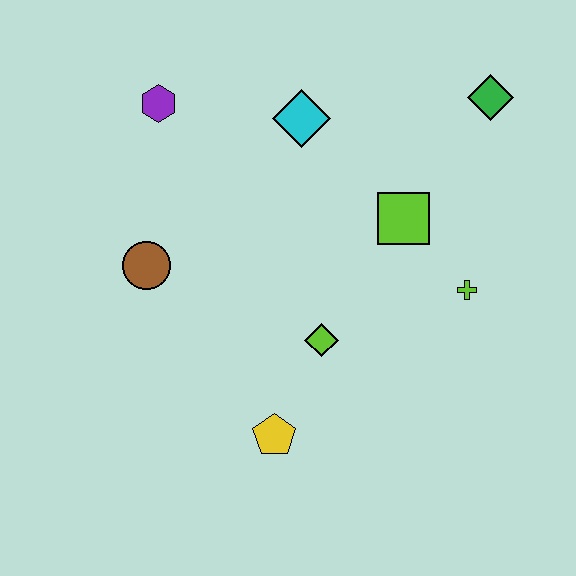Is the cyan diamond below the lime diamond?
No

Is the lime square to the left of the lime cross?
Yes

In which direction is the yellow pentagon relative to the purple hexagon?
The yellow pentagon is below the purple hexagon.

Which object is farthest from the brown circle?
The green diamond is farthest from the brown circle.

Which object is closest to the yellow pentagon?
The lime diamond is closest to the yellow pentagon.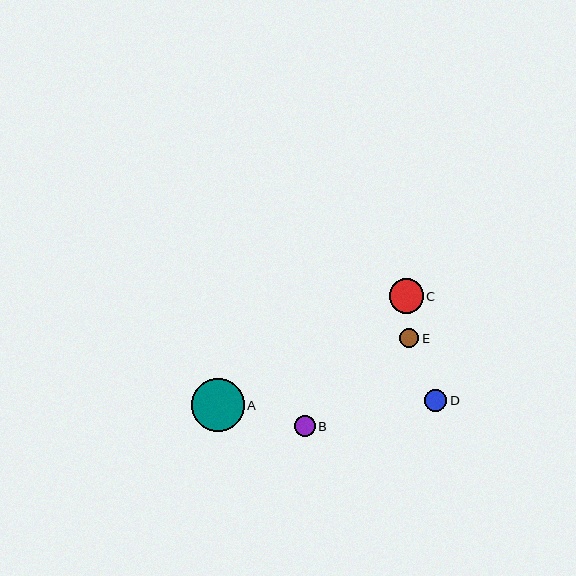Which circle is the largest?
Circle A is the largest with a size of approximately 53 pixels.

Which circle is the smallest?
Circle E is the smallest with a size of approximately 19 pixels.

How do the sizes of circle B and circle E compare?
Circle B and circle E are approximately the same size.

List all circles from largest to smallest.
From largest to smallest: A, C, D, B, E.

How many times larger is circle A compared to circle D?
Circle A is approximately 2.4 times the size of circle D.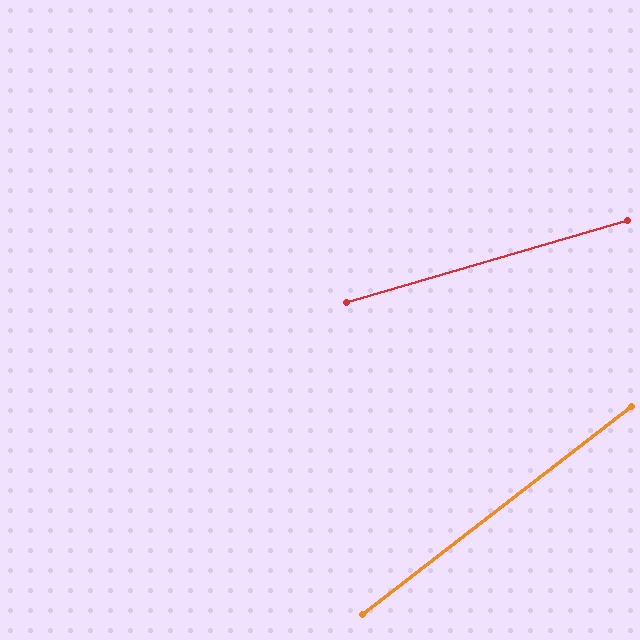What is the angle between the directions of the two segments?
Approximately 21 degrees.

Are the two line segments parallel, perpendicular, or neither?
Neither parallel nor perpendicular — they differ by about 21°.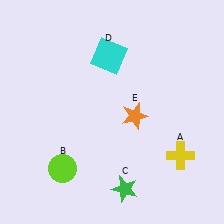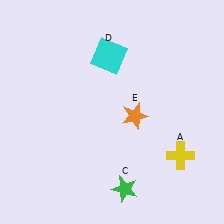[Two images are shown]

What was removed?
The lime circle (B) was removed in Image 2.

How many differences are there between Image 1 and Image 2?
There is 1 difference between the two images.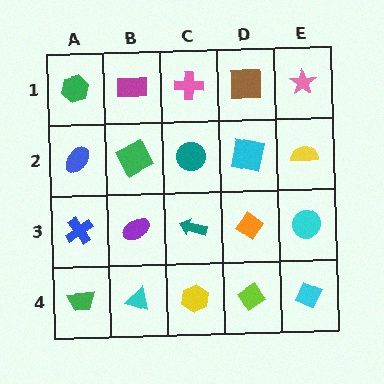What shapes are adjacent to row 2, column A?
A green hexagon (row 1, column A), a blue cross (row 3, column A), a green square (row 2, column B).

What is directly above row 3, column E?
A yellow semicircle.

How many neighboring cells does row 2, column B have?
4.